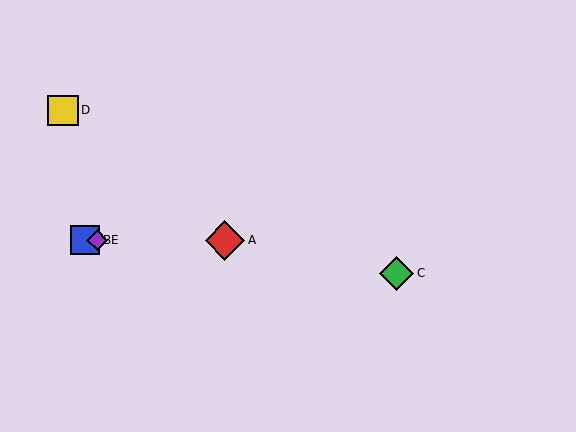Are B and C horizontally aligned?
No, B is at y≈240 and C is at y≈273.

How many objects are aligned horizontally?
3 objects (A, B, E) are aligned horizontally.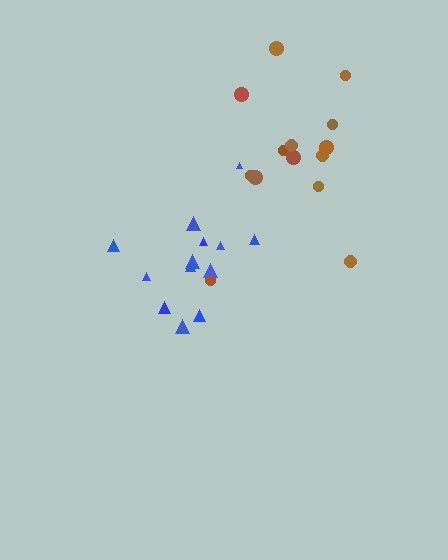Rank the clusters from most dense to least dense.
blue, brown.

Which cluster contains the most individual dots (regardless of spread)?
Brown (15).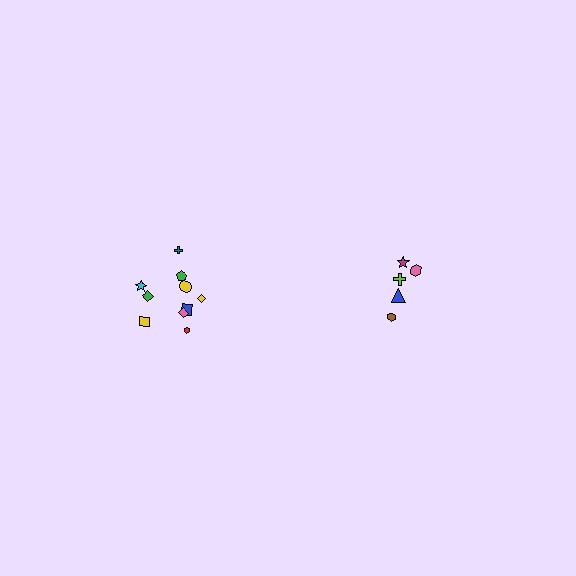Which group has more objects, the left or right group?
The left group.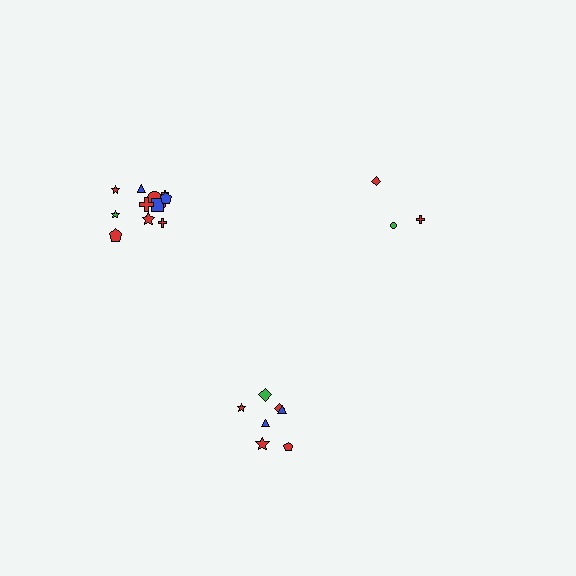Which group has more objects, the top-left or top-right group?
The top-left group.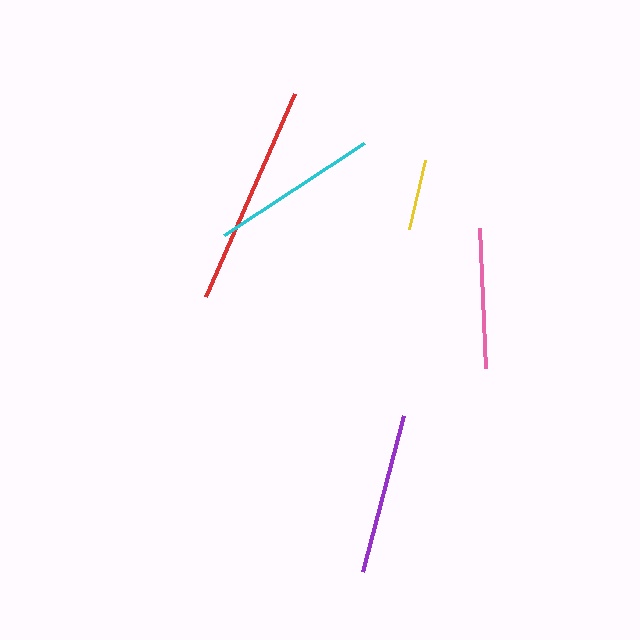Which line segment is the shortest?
The yellow line is the shortest at approximately 71 pixels.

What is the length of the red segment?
The red segment is approximately 221 pixels long.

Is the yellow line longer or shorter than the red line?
The red line is longer than the yellow line.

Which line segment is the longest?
The red line is the longest at approximately 221 pixels.